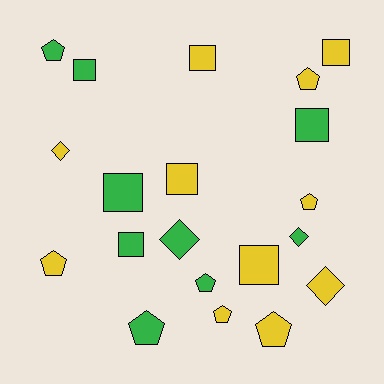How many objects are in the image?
There are 20 objects.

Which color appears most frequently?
Yellow, with 11 objects.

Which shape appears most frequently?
Pentagon, with 8 objects.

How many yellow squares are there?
There are 4 yellow squares.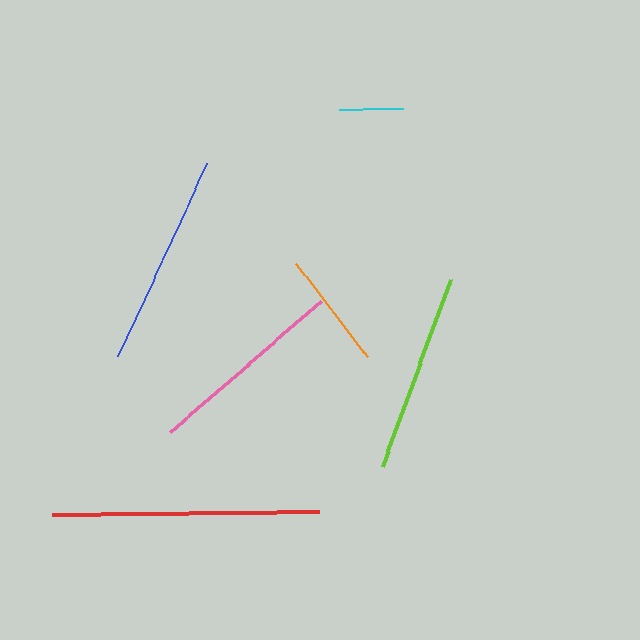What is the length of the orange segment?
The orange segment is approximately 118 pixels long.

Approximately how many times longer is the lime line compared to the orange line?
The lime line is approximately 1.7 times the length of the orange line.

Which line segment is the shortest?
The cyan line is the shortest at approximately 64 pixels.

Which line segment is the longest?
The red line is the longest at approximately 267 pixels.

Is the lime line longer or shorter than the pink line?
The lime line is longer than the pink line.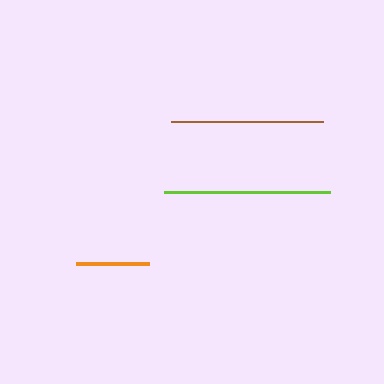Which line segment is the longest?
The lime line is the longest at approximately 167 pixels.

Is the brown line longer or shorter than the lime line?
The lime line is longer than the brown line.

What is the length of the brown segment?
The brown segment is approximately 151 pixels long.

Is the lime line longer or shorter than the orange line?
The lime line is longer than the orange line.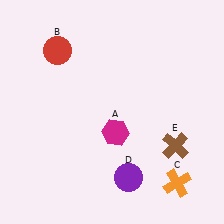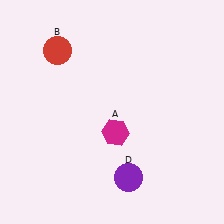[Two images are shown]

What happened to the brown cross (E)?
The brown cross (E) was removed in Image 2. It was in the bottom-right area of Image 1.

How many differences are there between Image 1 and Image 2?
There are 2 differences between the two images.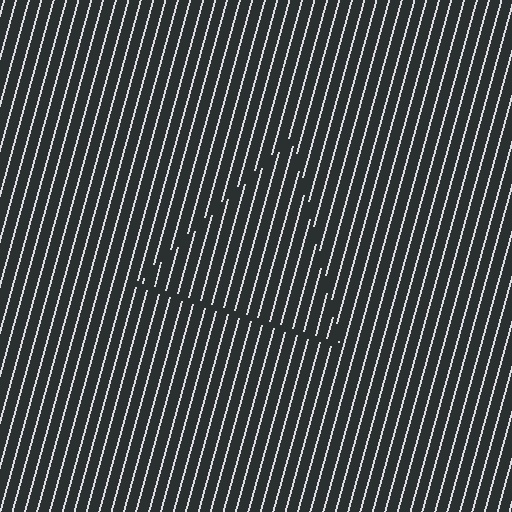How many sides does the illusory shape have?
3 sides — the line-ends trace a triangle.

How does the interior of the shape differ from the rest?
The interior of the shape contains the same grating, shifted by half a period — the contour is defined by the phase discontinuity where line-ends from the inner and outer gratings abut.